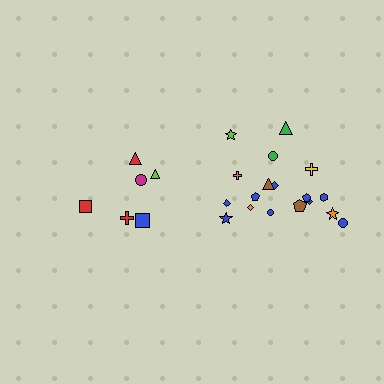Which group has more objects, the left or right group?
The right group.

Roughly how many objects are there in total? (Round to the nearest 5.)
Roughly 25 objects in total.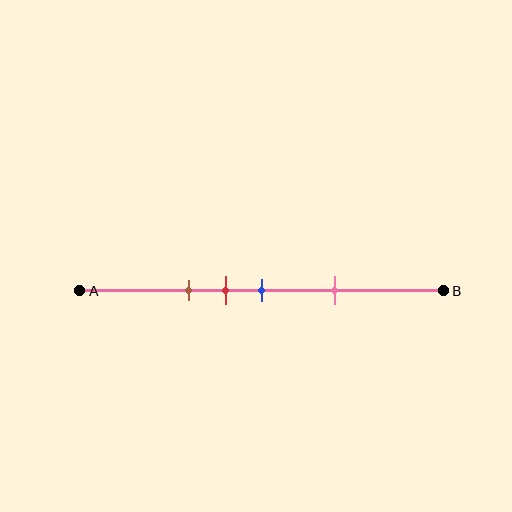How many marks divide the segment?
There are 4 marks dividing the segment.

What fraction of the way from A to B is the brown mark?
The brown mark is approximately 30% (0.3) of the way from A to B.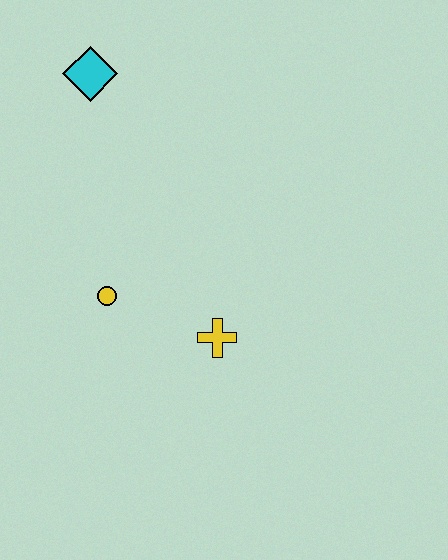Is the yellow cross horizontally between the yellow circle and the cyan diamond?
No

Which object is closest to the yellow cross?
The yellow circle is closest to the yellow cross.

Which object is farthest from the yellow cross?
The cyan diamond is farthest from the yellow cross.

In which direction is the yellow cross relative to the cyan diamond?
The yellow cross is below the cyan diamond.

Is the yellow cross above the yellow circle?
No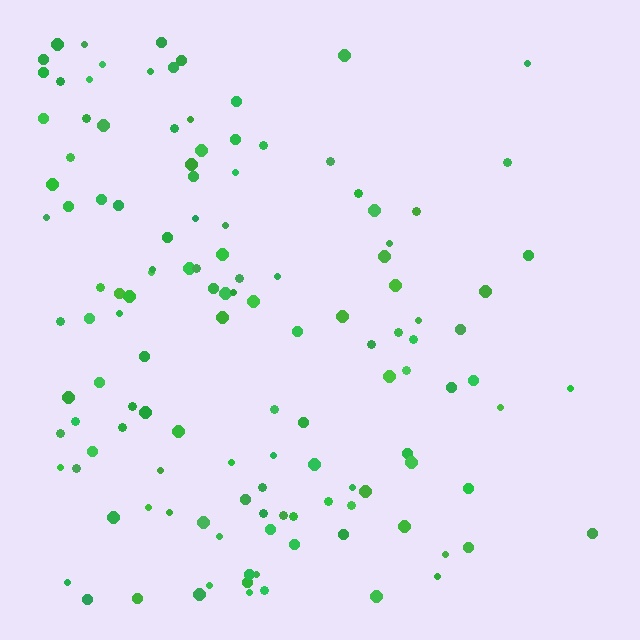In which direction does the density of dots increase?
From right to left, with the left side densest.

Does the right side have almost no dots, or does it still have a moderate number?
Still a moderate number, just noticeably fewer than the left.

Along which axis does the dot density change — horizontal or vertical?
Horizontal.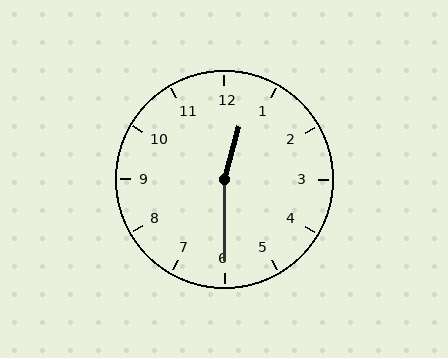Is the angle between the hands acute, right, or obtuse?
It is obtuse.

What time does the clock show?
12:30.